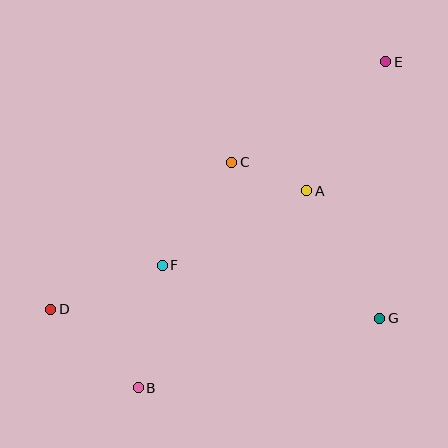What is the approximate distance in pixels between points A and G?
The distance between A and G is approximately 147 pixels.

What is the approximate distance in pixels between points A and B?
The distance between A and B is approximately 259 pixels.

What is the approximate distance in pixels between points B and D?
The distance between B and D is approximately 118 pixels.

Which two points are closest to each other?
Points A and C are closest to each other.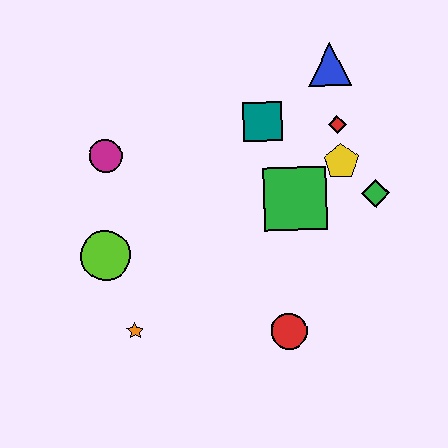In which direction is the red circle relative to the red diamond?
The red circle is below the red diamond.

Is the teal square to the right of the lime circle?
Yes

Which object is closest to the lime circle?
The orange star is closest to the lime circle.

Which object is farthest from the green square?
The orange star is farthest from the green square.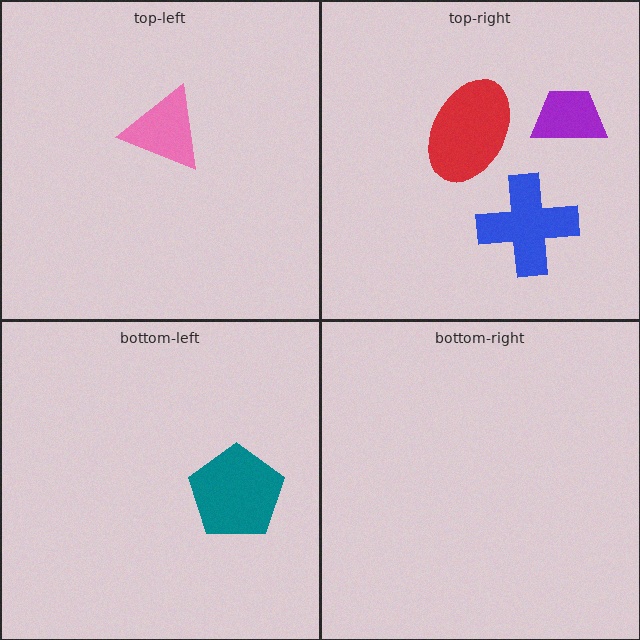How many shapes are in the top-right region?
3.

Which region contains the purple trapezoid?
The top-right region.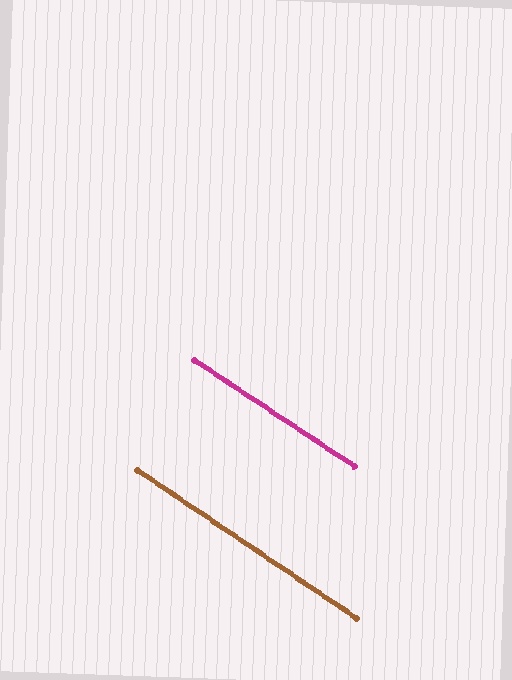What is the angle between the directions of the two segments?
Approximately 0 degrees.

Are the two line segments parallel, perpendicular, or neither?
Parallel — their directions differ by only 0.4°.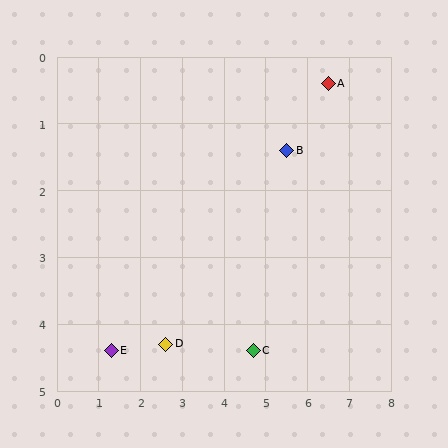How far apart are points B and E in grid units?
Points B and E are about 5.2 grid units apart.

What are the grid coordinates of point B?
Point B is at approximately (5.5, 1.4).